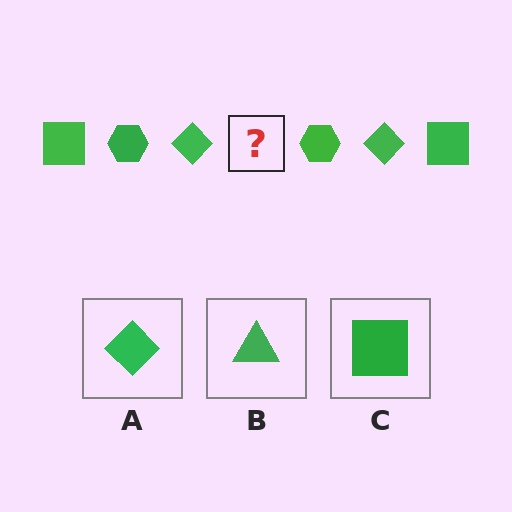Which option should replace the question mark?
Option C.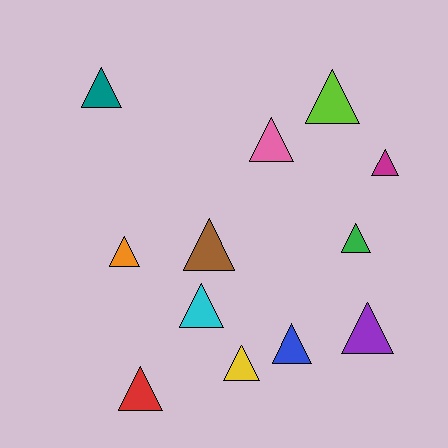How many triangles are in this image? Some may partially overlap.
There are 12 triangles.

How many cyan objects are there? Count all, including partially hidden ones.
There is 1 cyan object.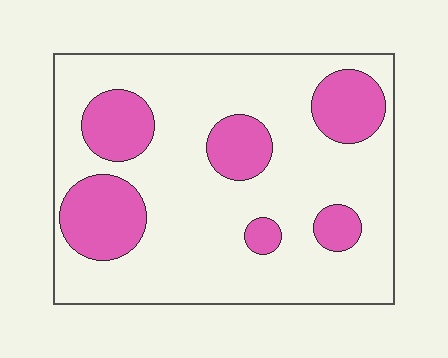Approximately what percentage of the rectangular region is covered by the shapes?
Approximately 25%.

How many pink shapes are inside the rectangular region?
6.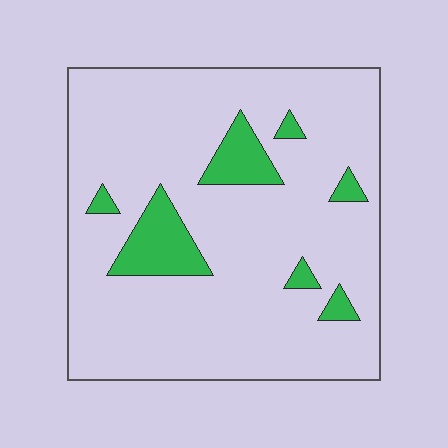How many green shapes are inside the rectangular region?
7.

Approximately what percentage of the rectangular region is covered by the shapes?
Approximately 10%.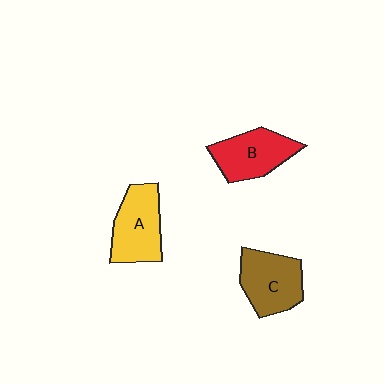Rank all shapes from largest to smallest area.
From largest to smallest: A (yellow), C (brown), B (red).